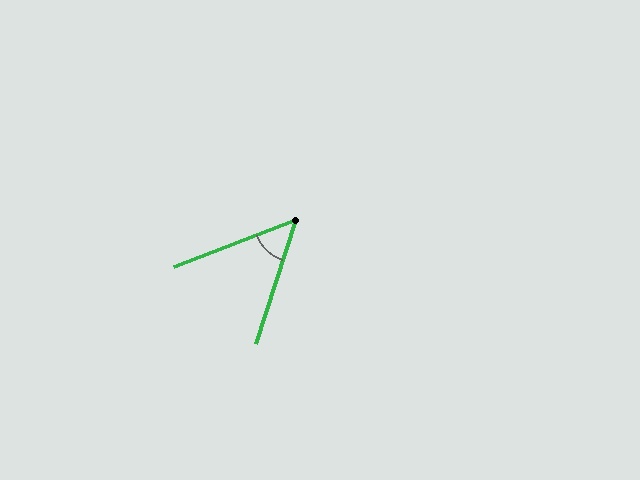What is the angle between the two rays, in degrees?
Approximately 51 degrees.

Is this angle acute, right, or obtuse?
It is acute.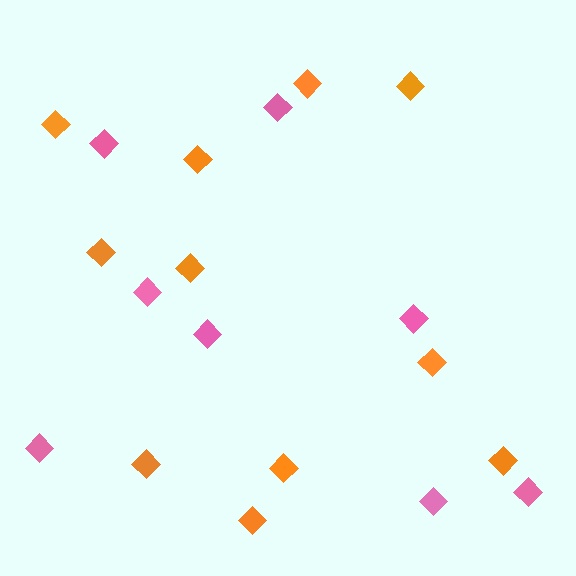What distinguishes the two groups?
There are 2 groups: one group of pink diamonds (8) and one group of orange diamonds (11).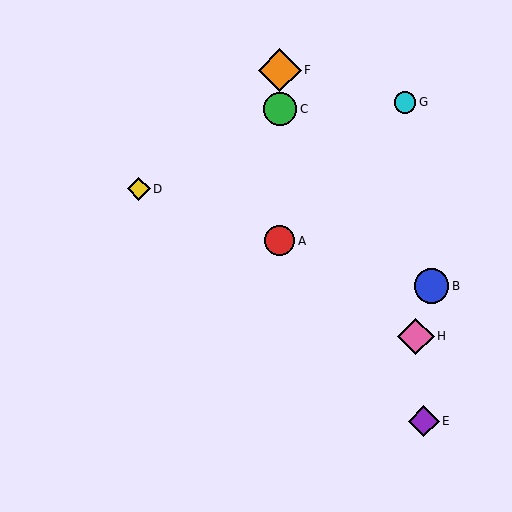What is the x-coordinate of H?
Object H is at x≈416.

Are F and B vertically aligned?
No, F is at x≈280 and B is at x≈432.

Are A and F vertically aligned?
Yes, both are at x≈280.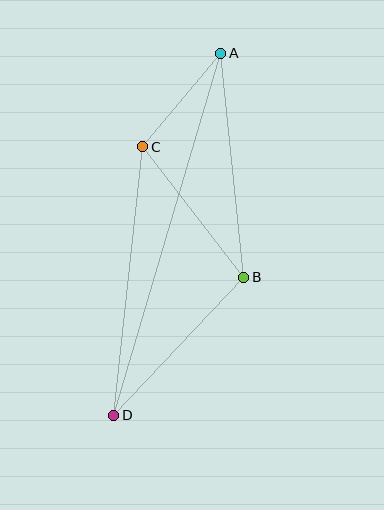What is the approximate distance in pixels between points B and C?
The distance between B and C is approximately 165 pixels.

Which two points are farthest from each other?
Points A and D are farthest from each other.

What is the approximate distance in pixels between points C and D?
The distance between C and D is approximately 270 pixels.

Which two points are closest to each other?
Points A and C are closest to each other.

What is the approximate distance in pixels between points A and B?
The distance between A and B is approximately 225 pixels.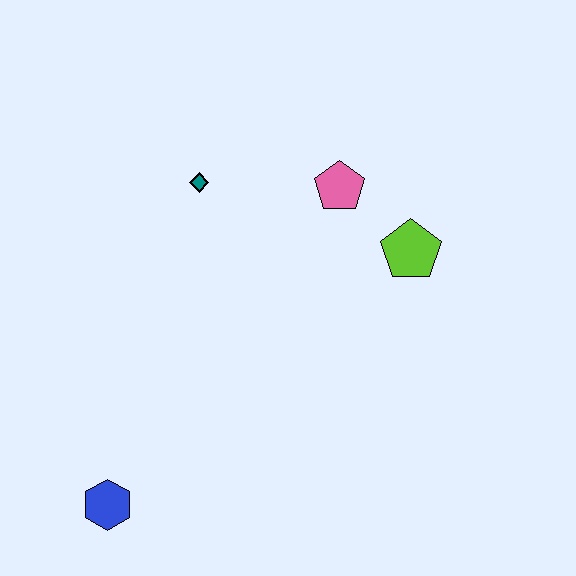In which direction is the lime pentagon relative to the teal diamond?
The lime pentagon is to the right of the teal diamond.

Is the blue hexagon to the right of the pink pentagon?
No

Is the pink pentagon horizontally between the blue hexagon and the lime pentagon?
Yes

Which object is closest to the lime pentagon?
The pink pentagon is closest to the lime pentagon.